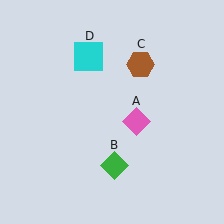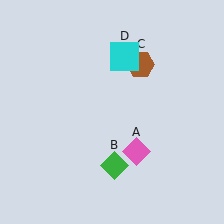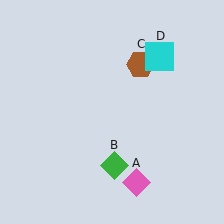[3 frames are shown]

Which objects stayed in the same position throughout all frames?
Green diamond (object B) and brown hexagon (object C) remained stationary.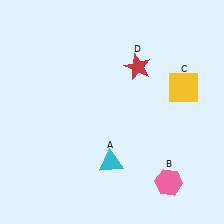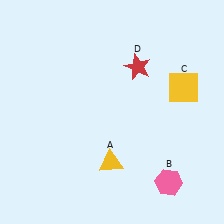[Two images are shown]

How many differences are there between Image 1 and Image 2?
There is 1 difference between the two images.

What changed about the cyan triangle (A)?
In Image 1, A is cyan. In Image 2, it changed to yellow.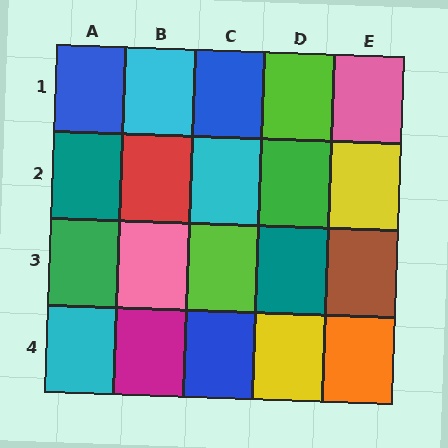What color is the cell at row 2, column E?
Yellow.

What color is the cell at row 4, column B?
Magenta.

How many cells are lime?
2 cells are lime.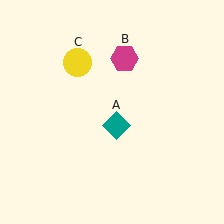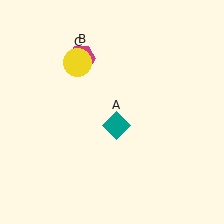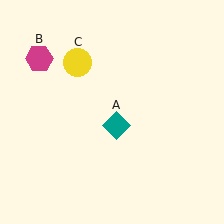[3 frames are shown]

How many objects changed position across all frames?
1 object changed position: magenta hexagon (object B).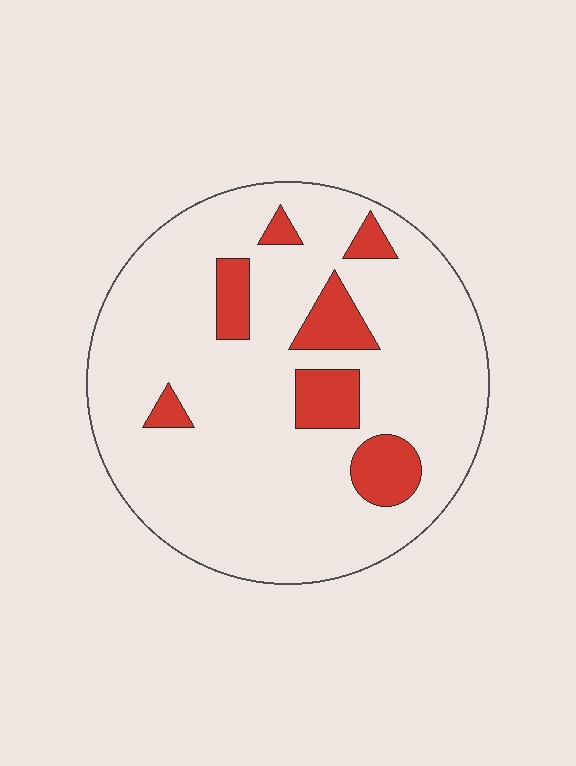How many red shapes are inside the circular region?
7.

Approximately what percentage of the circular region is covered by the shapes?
Approximately 15%.